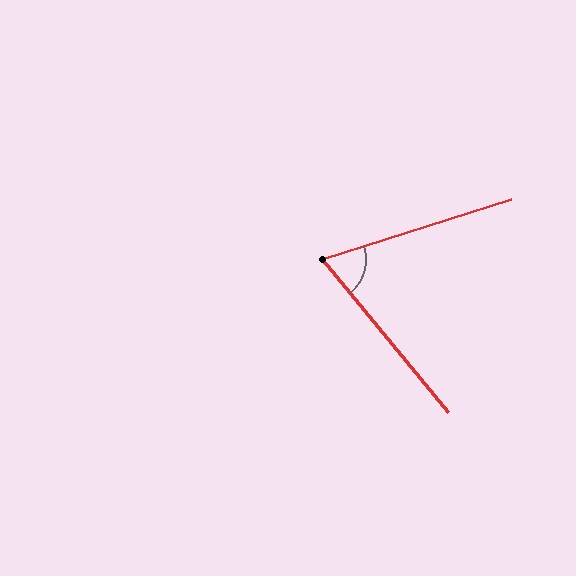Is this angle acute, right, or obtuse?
It is acute.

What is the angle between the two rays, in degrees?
Approximately 68 degrees.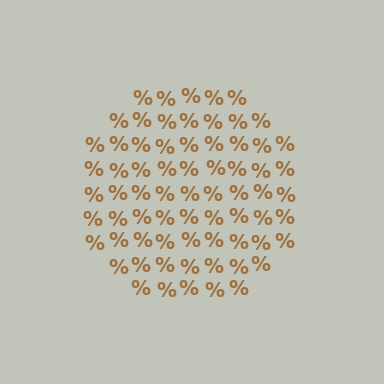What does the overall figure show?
The overall figure shows a circle.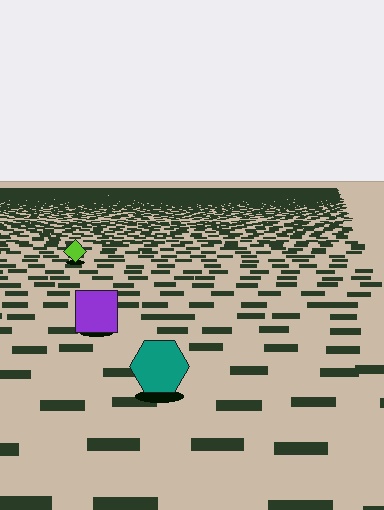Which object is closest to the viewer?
The teal hexagon is closest. The texture marks near it are larger and more spread out.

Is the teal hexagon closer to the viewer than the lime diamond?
Yes. The teal hexagon is closer — you can tell from the texture gradient: the ground texture is coarser near it.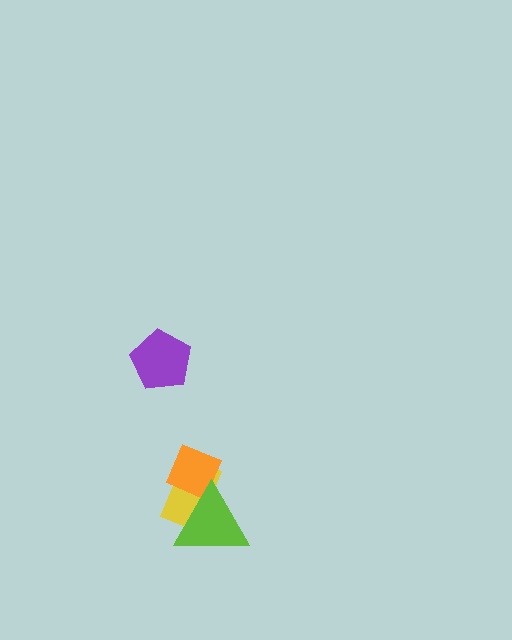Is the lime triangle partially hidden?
No, no other shape covers it.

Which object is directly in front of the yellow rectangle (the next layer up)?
The orange diamond is directly in front of the yellow rectangle.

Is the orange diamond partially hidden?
Yes, it is partially covered by another shape.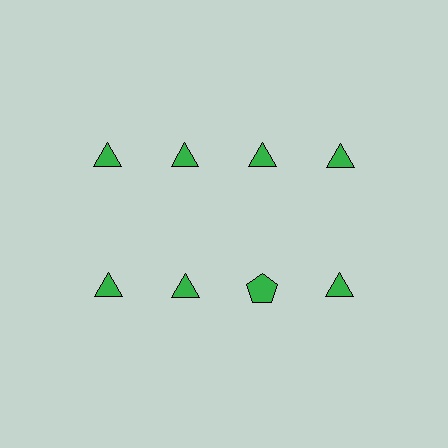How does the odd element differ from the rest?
It has a different shape: pentagon instead of triangle.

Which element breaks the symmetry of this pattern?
The green pentagon in the second row, center column breaks the symmetry. All other shapes are green triangles.